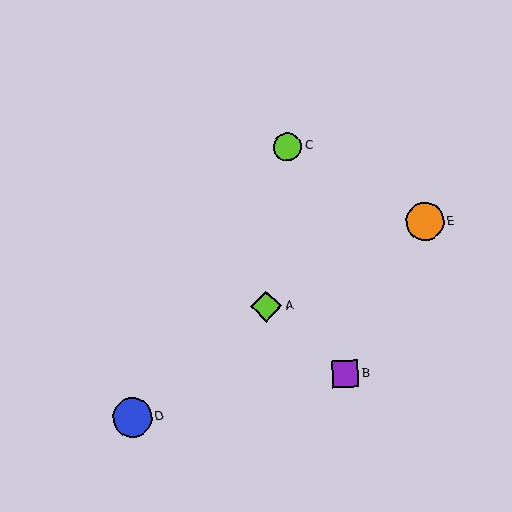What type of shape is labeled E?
Shape E is an orange circle.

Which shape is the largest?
The blue circle (labeled D) is the largest.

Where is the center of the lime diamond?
The center of the lime diamond is at (266, 306).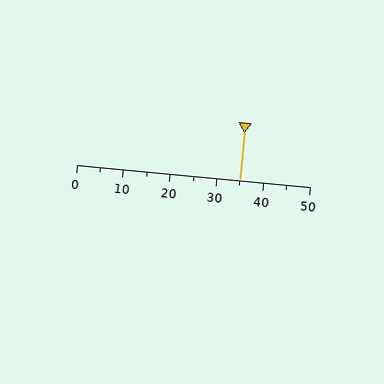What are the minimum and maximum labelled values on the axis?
The axis runs from 0 to 50.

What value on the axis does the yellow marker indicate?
The marker indicates approximately 35.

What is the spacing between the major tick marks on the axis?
The major ticks are spaced 10 apart.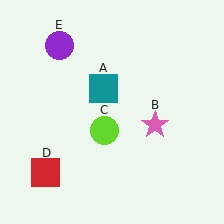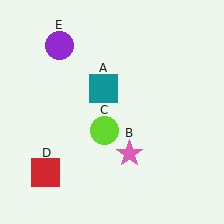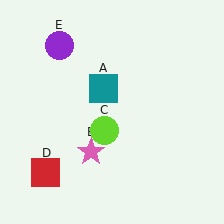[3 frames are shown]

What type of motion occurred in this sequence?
The pink star (object B) rotated clockwise around the center of the scene.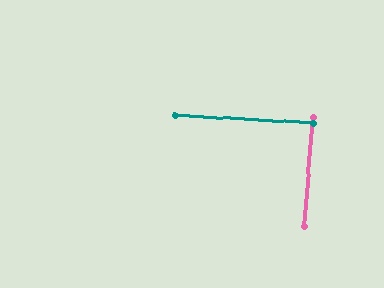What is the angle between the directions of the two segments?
Approximately 89 degrees.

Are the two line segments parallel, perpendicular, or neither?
Perpendicular — they meet at approximately 89°.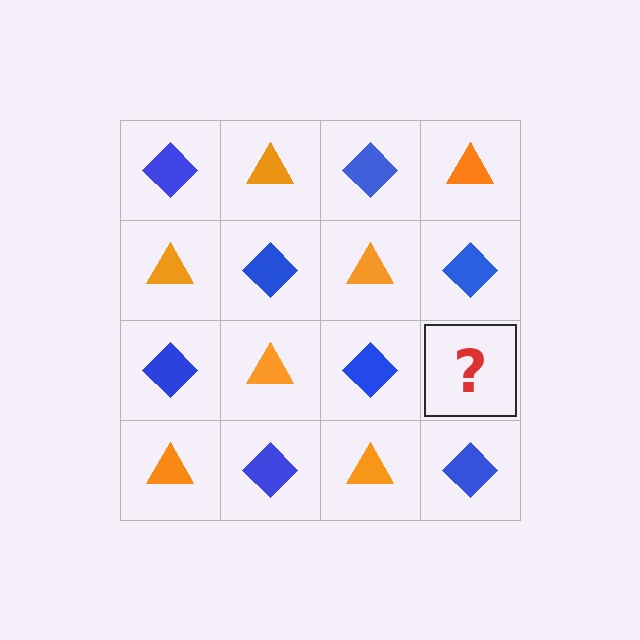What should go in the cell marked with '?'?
The missing cell should contain an orange triangle.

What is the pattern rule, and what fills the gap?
The rule is that it alternates blue diamond and orange triangle in a checkerboard pattern. The gap should be filled with an orange triangle.